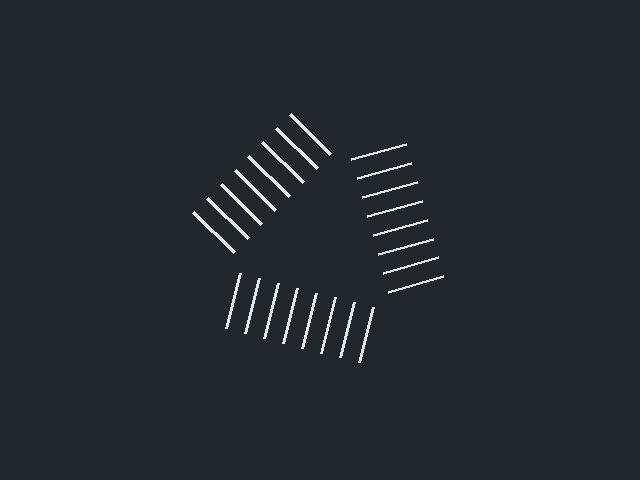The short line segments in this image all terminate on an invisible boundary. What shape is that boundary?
An illusory triangle — the line segments terminate on its edges but no continuous stroke is drawn.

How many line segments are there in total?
24 — 8 along each of the 3 edges.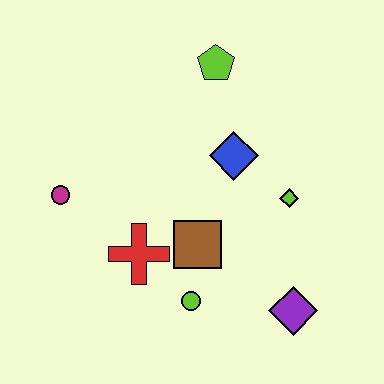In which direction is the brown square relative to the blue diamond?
The brown square is below the blue diamond.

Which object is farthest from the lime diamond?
The magenta circle is farthest from the lime diamond.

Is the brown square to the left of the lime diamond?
Yes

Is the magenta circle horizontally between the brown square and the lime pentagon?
No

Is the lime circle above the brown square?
No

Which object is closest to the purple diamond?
The lime circle is closest to the purple diamond.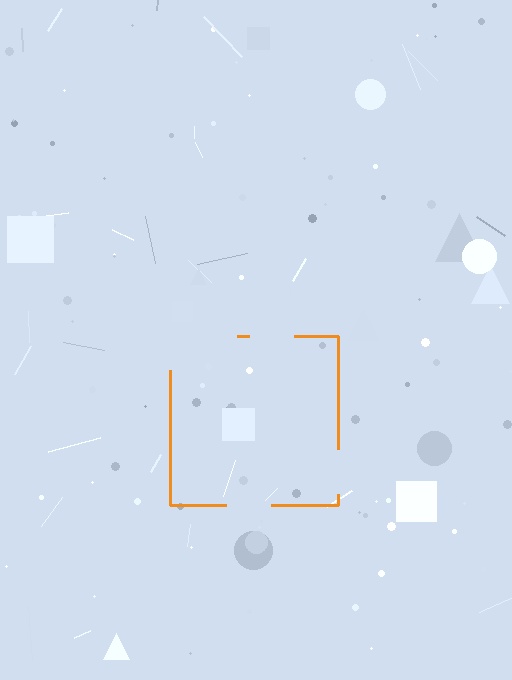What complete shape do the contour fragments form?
The contour fragments form a square.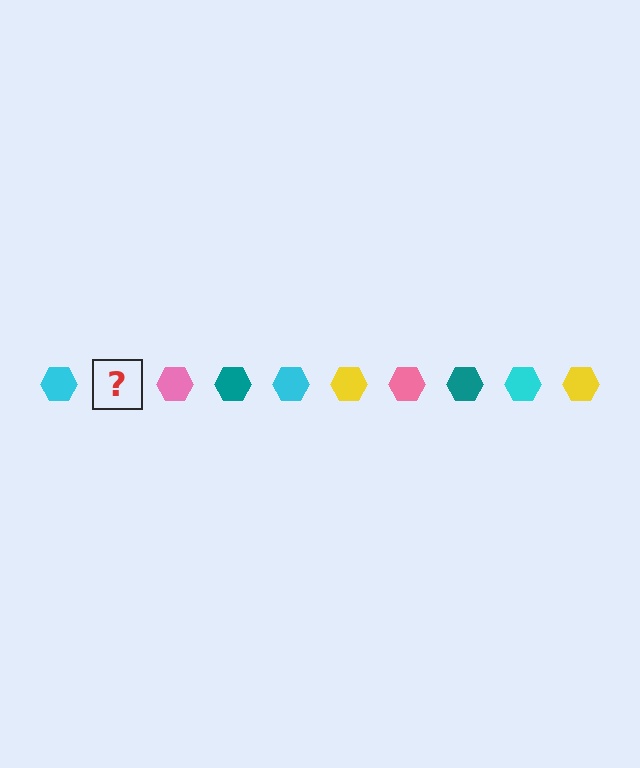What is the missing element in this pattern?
The missing element is a yellow hexagon.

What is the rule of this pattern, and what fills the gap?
The rule is that the pattern cycles through cyan, yellow, pink, teal hexagons. The gap should be filled with a yellow hexagon.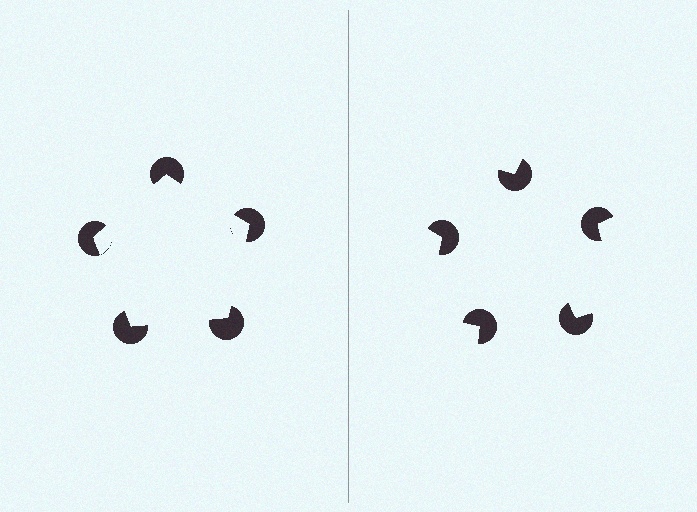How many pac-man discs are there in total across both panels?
10 — 5 on each side.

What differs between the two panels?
The pac-man discs are positioned identically on both sides; only the wedge orientations differ. On the left they align to a pentagon; on the right they are misaligned.